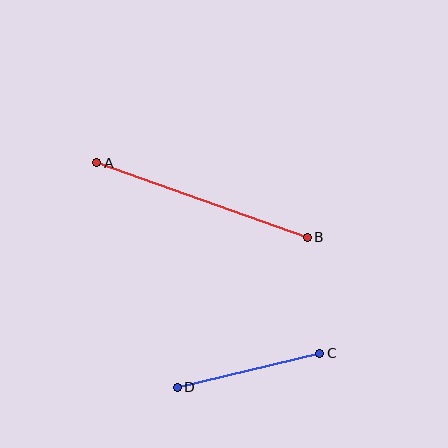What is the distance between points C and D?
The distance is approximately 146 pixels.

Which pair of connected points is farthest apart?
Points A and B are farthest apart.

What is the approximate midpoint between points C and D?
The midpoint is at approximately (249, 370) pixels.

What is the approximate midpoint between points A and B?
The midpoint is at approximately (202, 200) pixels.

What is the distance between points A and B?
The distance is approximately 223 pixels.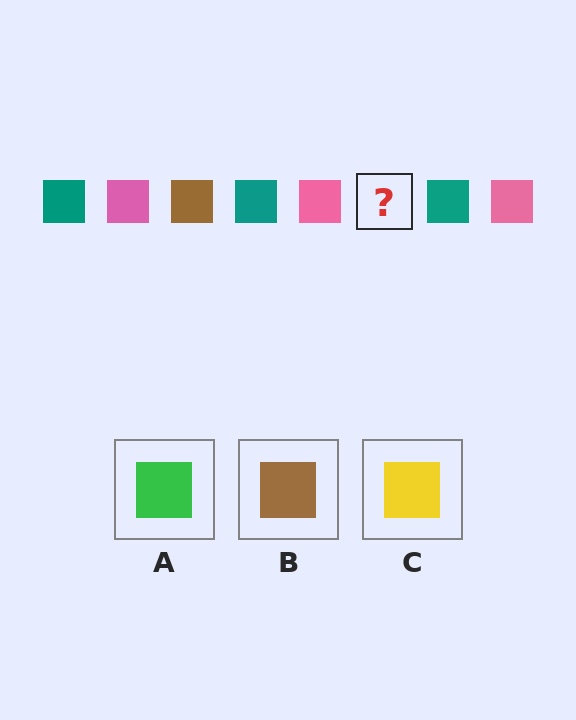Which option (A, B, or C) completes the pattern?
B.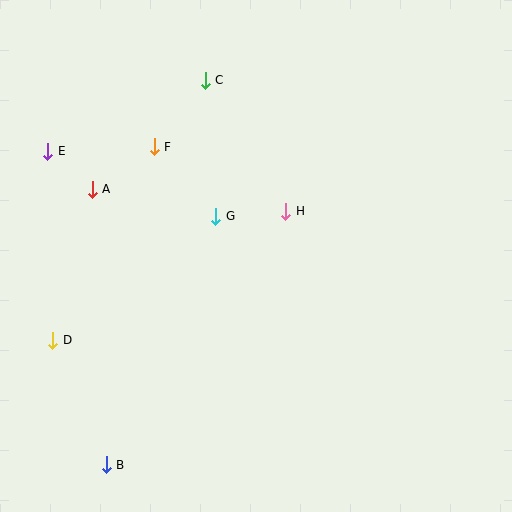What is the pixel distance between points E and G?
The distance between E and G is 180 pixels.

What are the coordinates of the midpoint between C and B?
The midpoint between C and B is at (156, 273).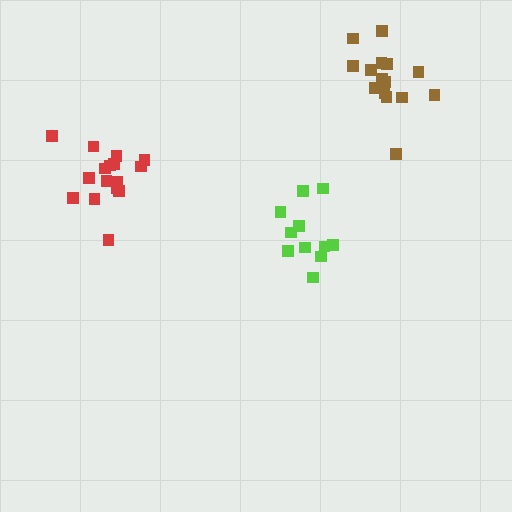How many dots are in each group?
Group 1: 15 dots, Group 2: 11 dots, Group 3: 16 dots (42 total).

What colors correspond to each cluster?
The clusters are colored: brown, lime, red.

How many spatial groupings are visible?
There are 3 spatial groupings.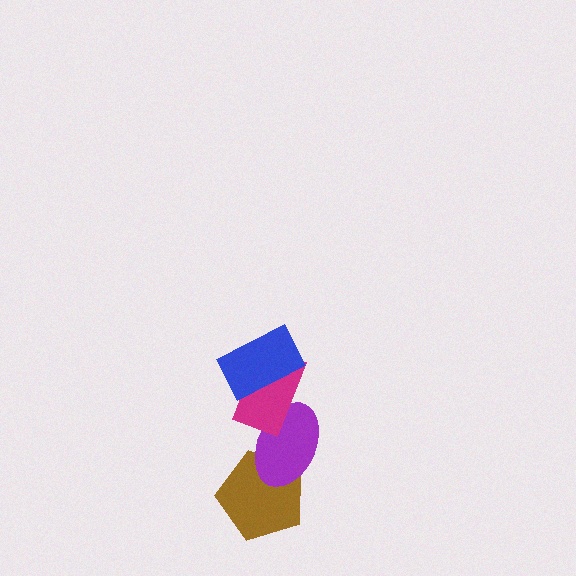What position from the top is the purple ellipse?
The purple ellipse is 3rd from the top.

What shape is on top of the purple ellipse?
The magenta rectangle is on top of the purple ellipse.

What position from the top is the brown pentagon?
The brown pentagon is 4th from the top.